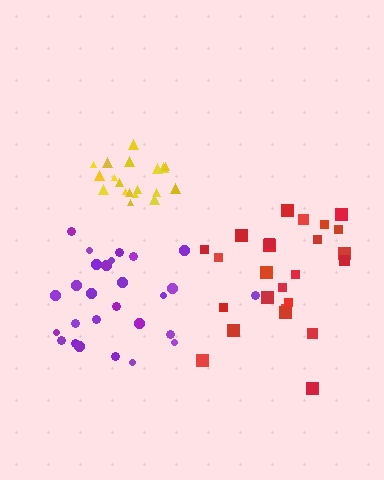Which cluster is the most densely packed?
Yellow.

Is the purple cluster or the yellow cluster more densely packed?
Yellow.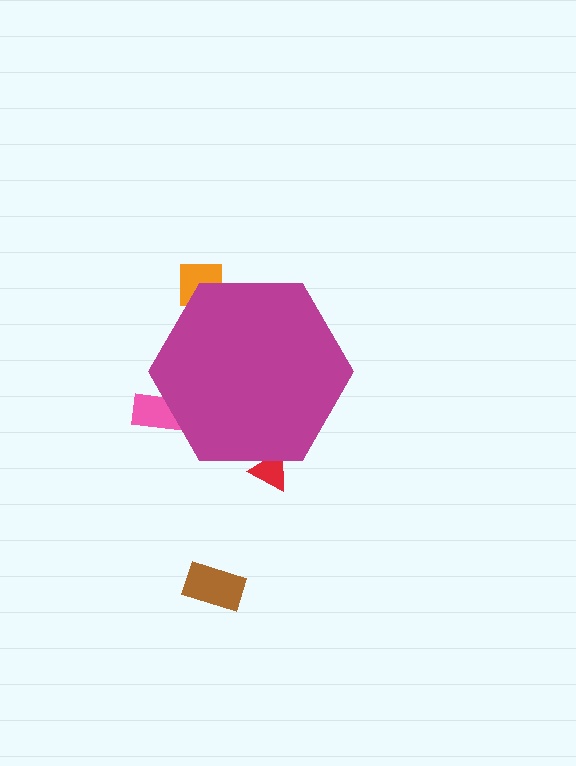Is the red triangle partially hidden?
Yes, the red triangle is partially hidden behind the magenta hexagon.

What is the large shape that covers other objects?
A magenta hexagon.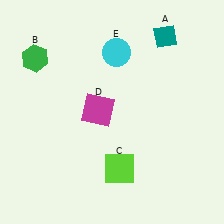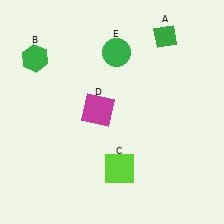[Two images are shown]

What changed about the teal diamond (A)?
In Image 1, A is teal. In Image 2, it changed to green.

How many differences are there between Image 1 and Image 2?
There are 2 differences between the two images.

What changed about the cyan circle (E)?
In Image 1, E is cyan. In Image 2, it changed to green.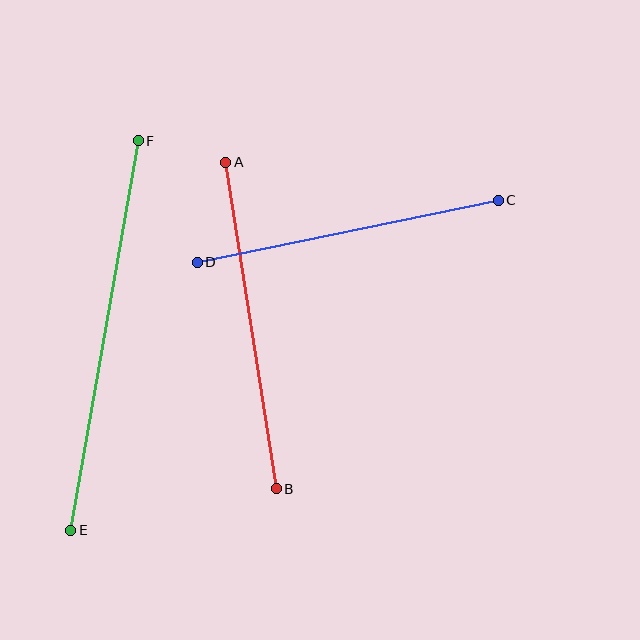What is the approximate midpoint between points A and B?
The midpoint is at approximately (251, 325) pixels.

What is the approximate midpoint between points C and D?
The midpoint is at approximately (348, 231) pixels.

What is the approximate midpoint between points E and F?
The midpoint is at approximately (104, 336) pixels.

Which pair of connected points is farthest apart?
Points E and F are farthest apart.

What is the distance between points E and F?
The distance is approximately 395 pixels.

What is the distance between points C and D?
The distance is approximately 307 pixels.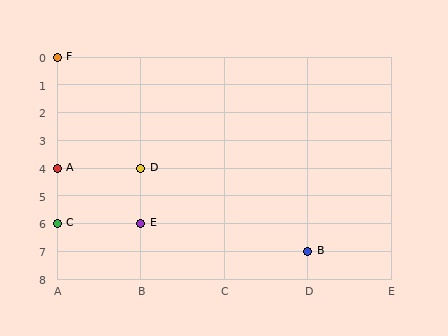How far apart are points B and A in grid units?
Points B and A are 3 columns and 3 rows apart (about 4.2 grid units diagonally).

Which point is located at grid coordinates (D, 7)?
Point B is at (D, 7).